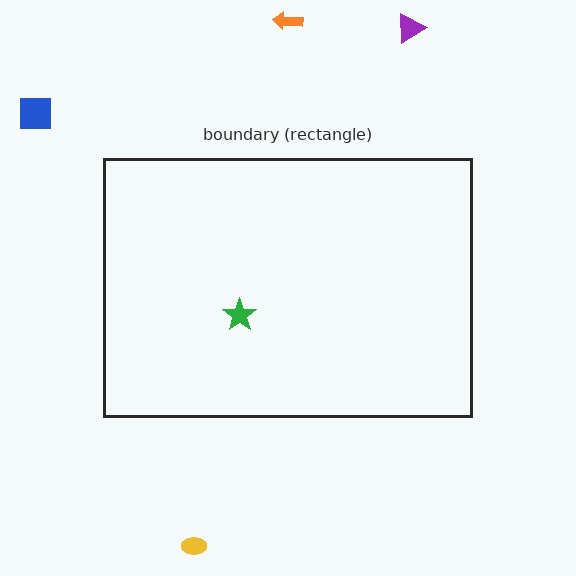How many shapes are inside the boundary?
1 inside, 4 outside.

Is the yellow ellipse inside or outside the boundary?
Outside.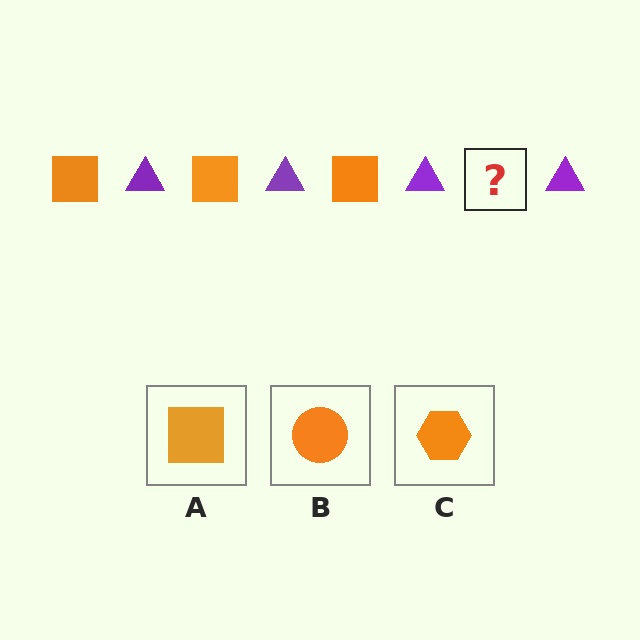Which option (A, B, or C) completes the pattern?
A.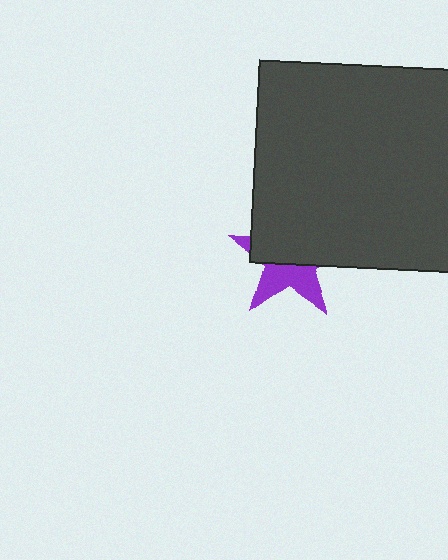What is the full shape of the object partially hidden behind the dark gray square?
The partially hidden object is a purple star.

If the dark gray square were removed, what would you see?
You would see the complete purple star.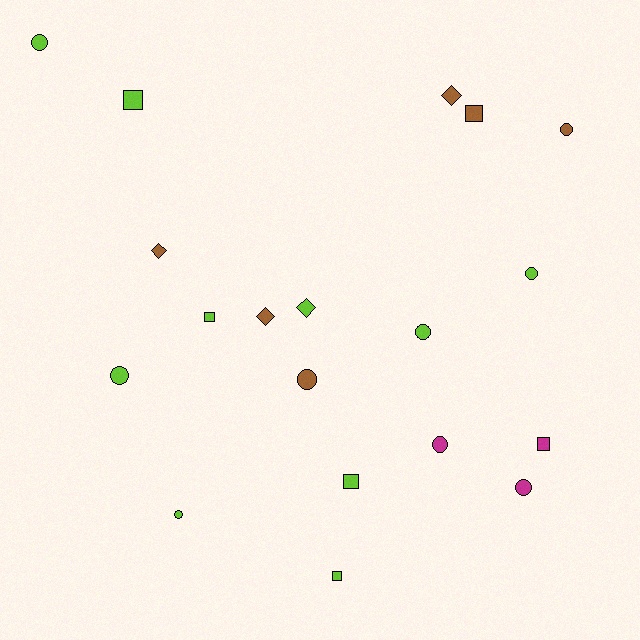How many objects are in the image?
There are 19 objects.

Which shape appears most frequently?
Circle, with 9 objects.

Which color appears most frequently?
Lime, with 10 objects.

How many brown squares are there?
There is 1 brown square.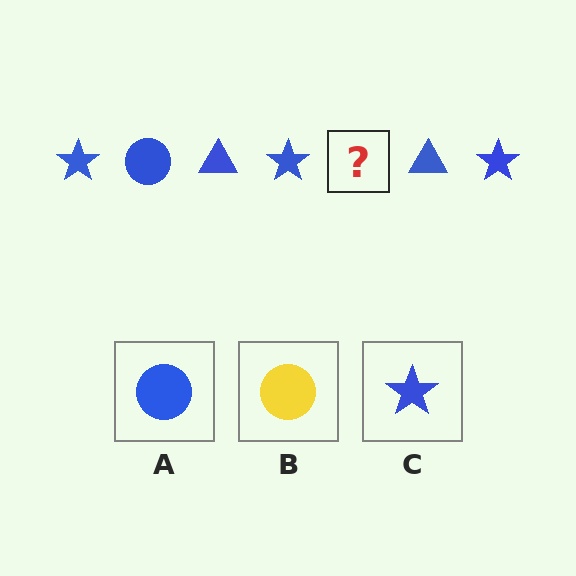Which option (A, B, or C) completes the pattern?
A.